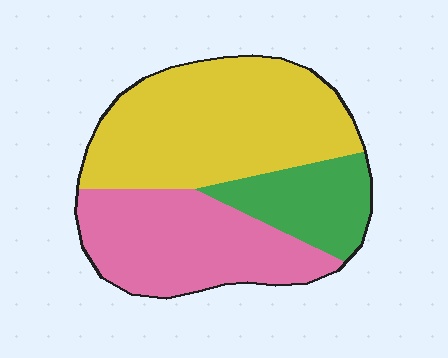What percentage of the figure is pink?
Pink covers about 35% of the figure.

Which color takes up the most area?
Yellow, at roughly 50%.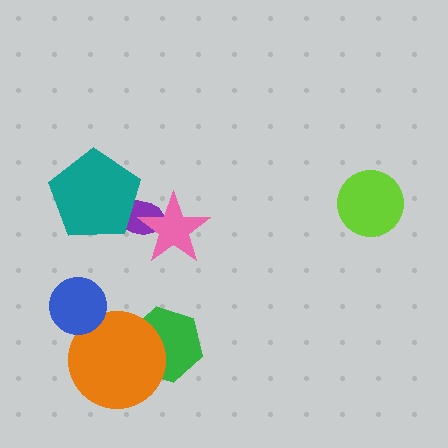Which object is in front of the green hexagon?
The orange circle is in front of the green hexagon.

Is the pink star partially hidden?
No, no other shape covers it.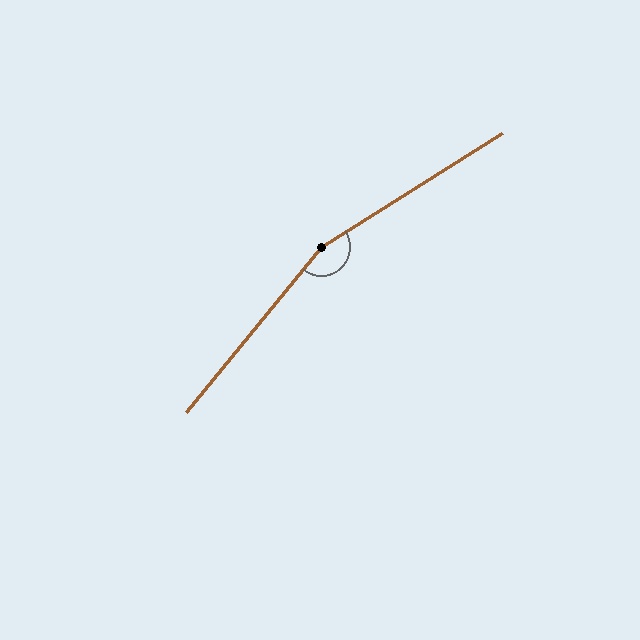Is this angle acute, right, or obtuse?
It is obtuse.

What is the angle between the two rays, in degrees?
Approximately 161 degrees.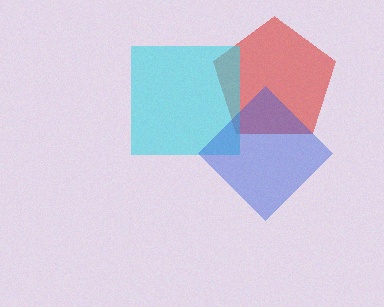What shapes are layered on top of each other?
The layered shapes are: a red pentagon, a cyan square, a blue diamond.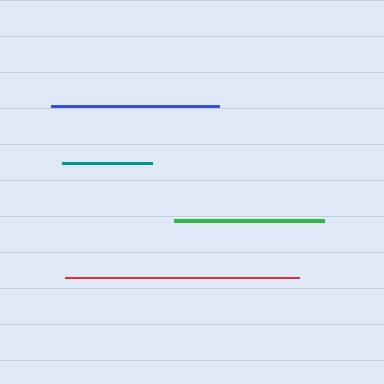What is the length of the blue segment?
The blue segment is approximately 168 pixels long.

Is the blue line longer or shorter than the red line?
The red line is longer than the blue line.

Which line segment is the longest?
The red line is the longest at approximately 233 pixels.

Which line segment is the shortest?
The teal line is the shortest at approximately 89 pixels.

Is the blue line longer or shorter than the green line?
The blue line is longer than the green line.